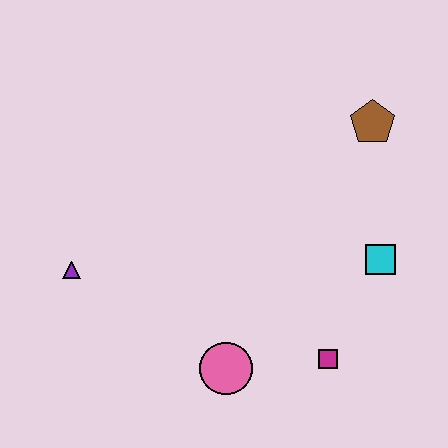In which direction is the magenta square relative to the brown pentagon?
The magenta square is below the brown pentagon.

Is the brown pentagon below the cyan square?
No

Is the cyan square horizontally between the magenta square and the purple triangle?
No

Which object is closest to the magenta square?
The pink circle is closest to the magenta square.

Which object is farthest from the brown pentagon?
The purple triangle is farthest from the brown pentagon.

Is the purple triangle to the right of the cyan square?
No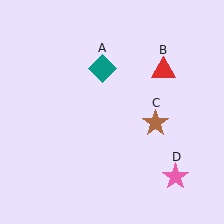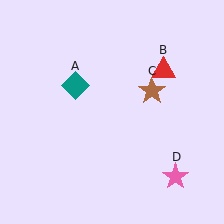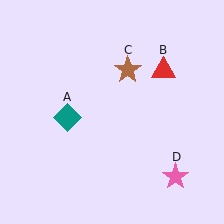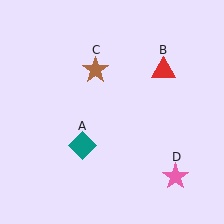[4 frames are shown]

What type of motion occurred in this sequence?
The teal diamond (object A), brown star (object C) rotated counterclockwise around the center of the scene.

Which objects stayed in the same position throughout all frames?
Red triangle (object B) and pink star (object D) remained stationary.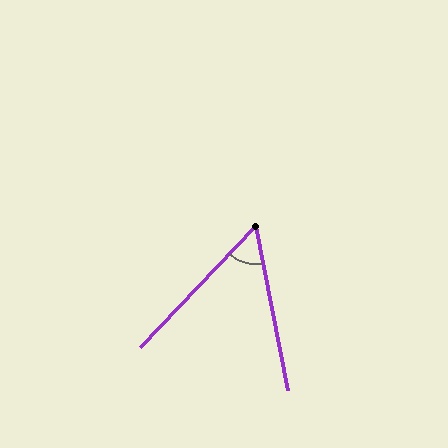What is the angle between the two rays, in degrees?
Approximately 55 degrees.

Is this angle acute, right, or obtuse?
It is acute.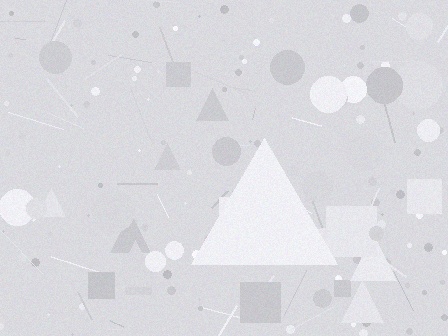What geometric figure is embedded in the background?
A triangle is embedded in the background.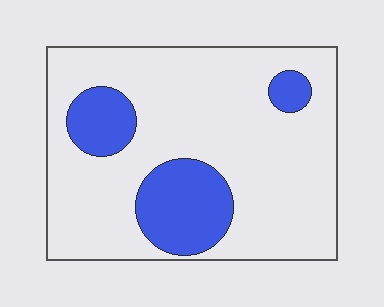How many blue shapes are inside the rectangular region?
3.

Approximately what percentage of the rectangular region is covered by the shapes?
Approximately 20%.